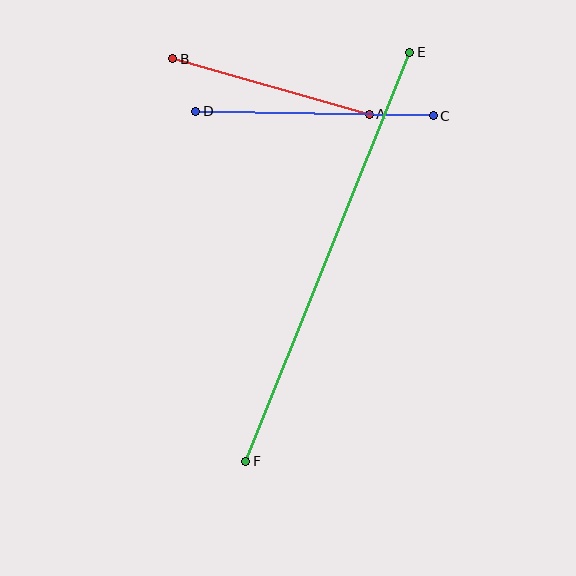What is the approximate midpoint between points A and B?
The midpoint is at approximately (271, 86) pixels.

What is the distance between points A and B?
The distance is approximately 204 pixels.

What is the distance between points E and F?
The distance is approximately 441 pixels.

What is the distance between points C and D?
The distance is approximately 237 pixels.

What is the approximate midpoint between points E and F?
The midpoint is at approximately (328, 257) pixels.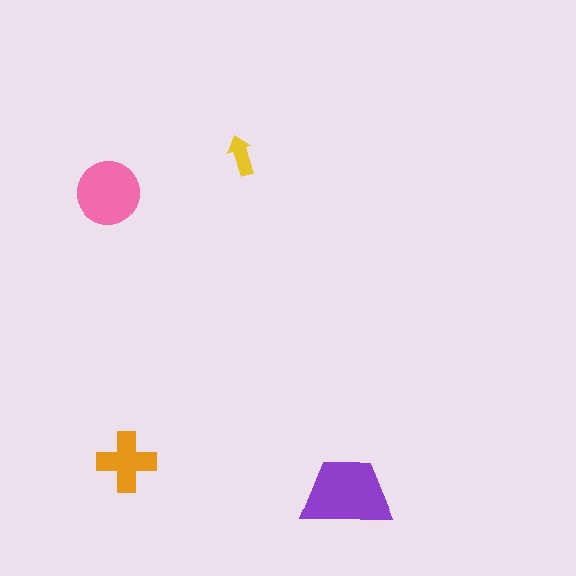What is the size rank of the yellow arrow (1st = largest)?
4th.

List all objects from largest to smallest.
The purple trapezoid, the pink circle, the orange cross, the yellow arrow.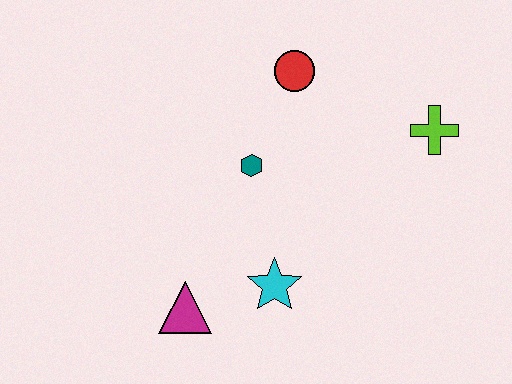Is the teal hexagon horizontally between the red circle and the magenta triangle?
Yes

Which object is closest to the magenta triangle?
The cyan star is closest to the magenta triangle.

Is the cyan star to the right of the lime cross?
No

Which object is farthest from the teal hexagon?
The lime cross is farthest from the teal hexagon.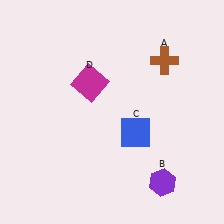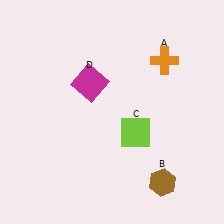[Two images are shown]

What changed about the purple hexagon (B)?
In Image 1, B is purple. In Image 2, it changed to brown.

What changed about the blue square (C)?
In Image 1, C is blue. In Image 2, it changed to lime.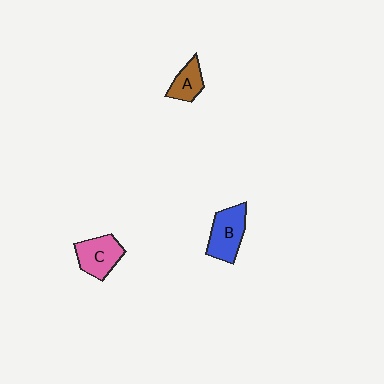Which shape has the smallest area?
Shape A (brown).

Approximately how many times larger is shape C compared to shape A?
Approximately 1.5 times.